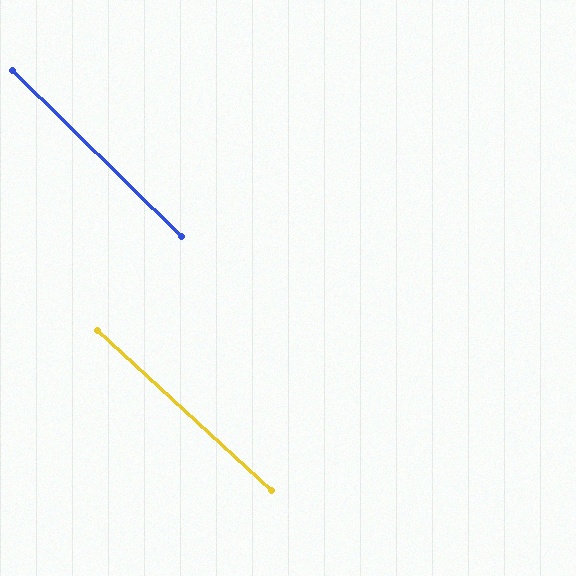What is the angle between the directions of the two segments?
Approximately 2 degrees.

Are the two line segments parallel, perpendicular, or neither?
Parallel — their directions differ by only 1.7°.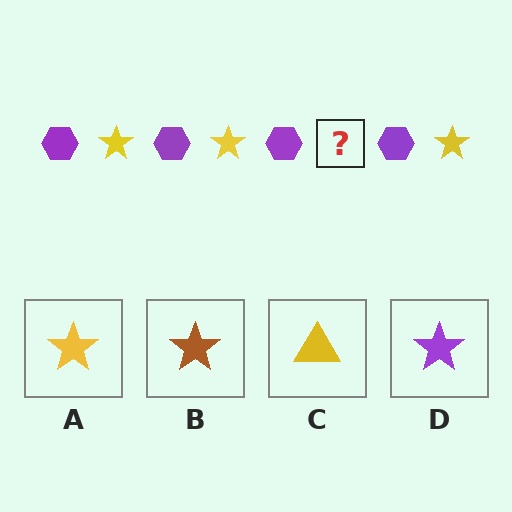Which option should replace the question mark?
Option A.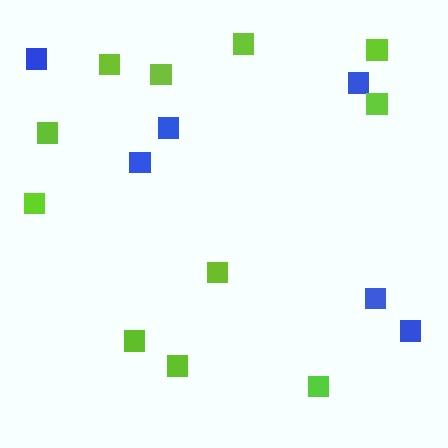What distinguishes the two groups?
There are 2 groups: one group of blue squares (6) and one group of lime squares (11).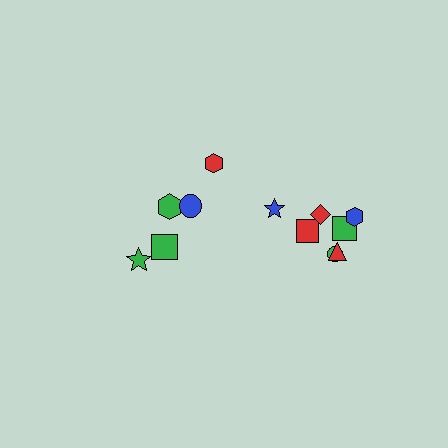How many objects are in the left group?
There are 5 objects.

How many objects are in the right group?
There are 7 objects.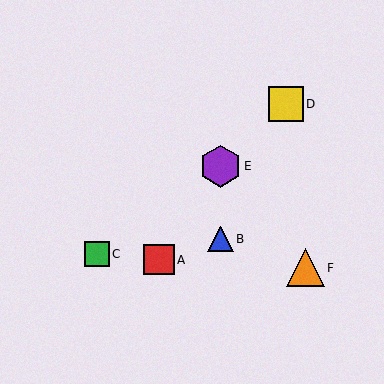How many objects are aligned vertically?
2 objects (B, E) are aligned vertically.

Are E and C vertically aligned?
No, E is at x≈220 and C is at x≈97.